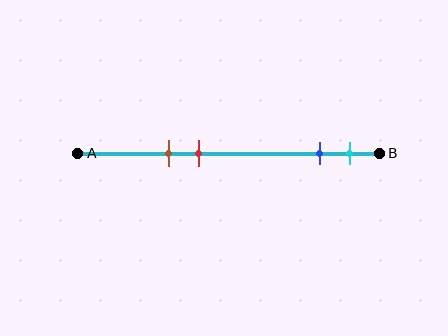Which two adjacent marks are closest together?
The blue and cyan marks are the closest adjacent pair.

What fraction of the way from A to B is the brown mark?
The brown mark is approximately 30% (0.3) of the way from A to B.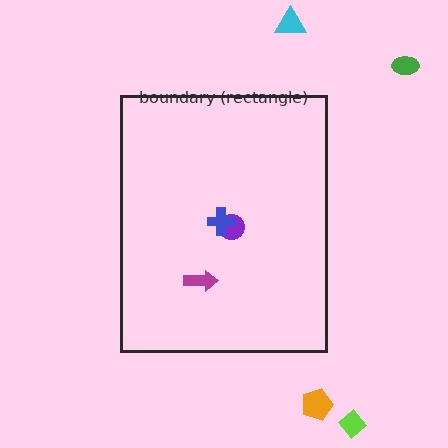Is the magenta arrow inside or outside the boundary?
Inside.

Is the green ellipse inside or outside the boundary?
Outside.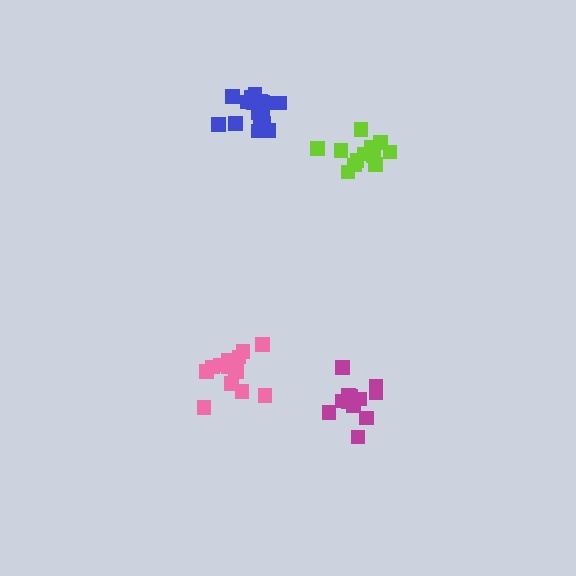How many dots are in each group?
Group 1: 12 dots, Group 2: 18 dots, Group 3: 12 dots, Group 4: 16 dots (58 total).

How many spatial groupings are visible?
There are 4 spatial groupings.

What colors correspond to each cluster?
The clusters are colored: lime, blue, magenta, pink.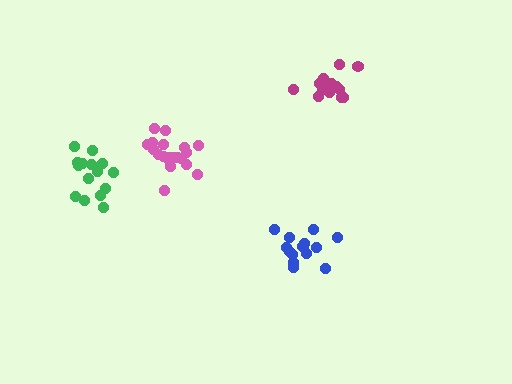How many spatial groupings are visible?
There are 4 spatial groupings.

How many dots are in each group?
Group 1: 15 dots, Group 2: 15 dots, Group 3: 14 dots, Group 4: 20 dots (64 total).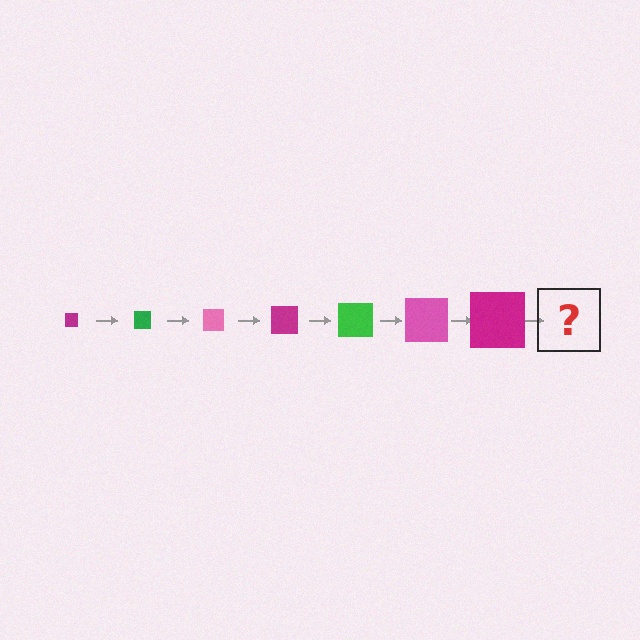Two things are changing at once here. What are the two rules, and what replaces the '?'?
The two rules are that the square grows larger each step and the color cycles through magenta, green, and pink. The '?' should be a green square, larger than the previous one.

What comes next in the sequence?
The next element should be a green square, larger than the previous one.